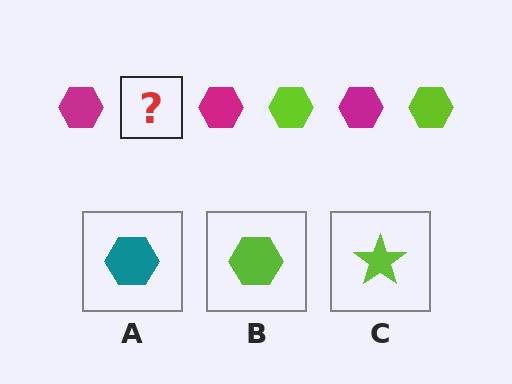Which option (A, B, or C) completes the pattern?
B.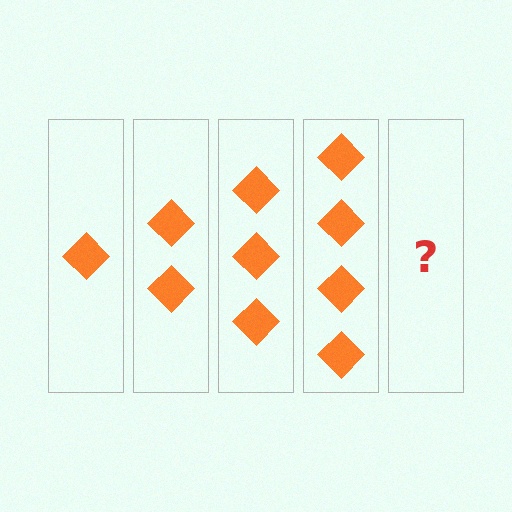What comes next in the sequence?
The next element should be 5 diamonds.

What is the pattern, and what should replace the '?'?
The pattern is that each step adds one more diamond. The '?' should be 5 diamonds.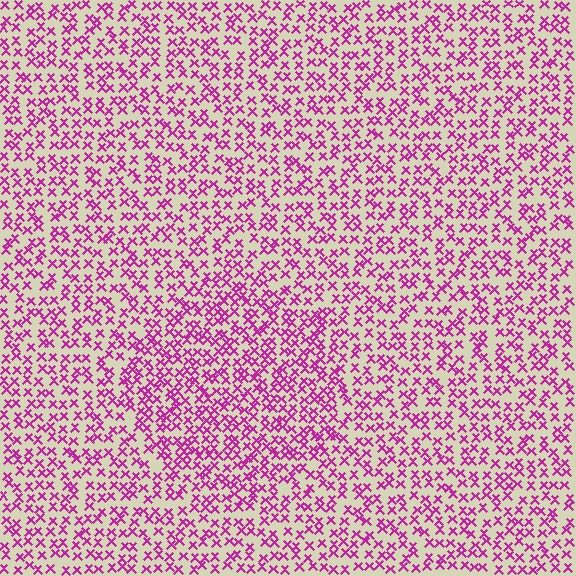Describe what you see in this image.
The image contains small magenta elements arranged at two different densities. A circle-shaped region is visible where the elements are more densely packed than the surrounding area.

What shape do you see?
I see a circle.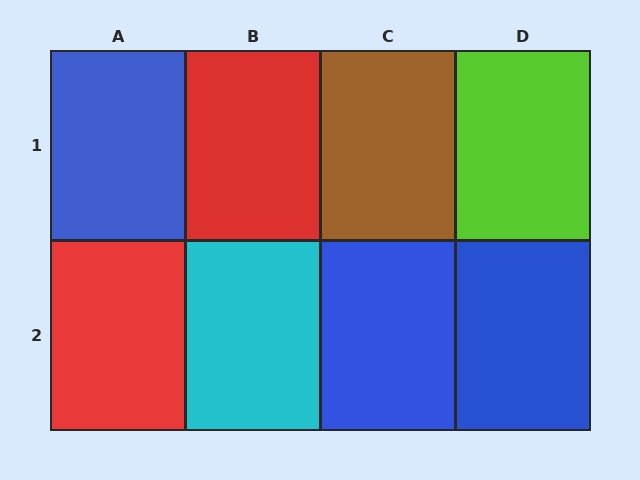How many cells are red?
2 cells are red.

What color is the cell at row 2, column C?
Blue.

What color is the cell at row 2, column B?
Cyan.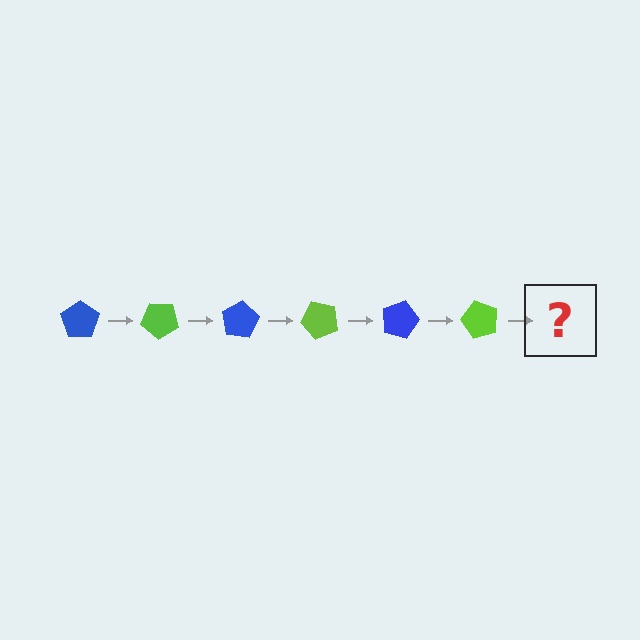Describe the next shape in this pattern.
It should be a blue pentagon, rotated 240 degrees from the start.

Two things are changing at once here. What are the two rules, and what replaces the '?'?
The two rules are that it rotates 40 degrees each step and the color cycles through blue and lime. The '?' should be a blue pentagon, rotated 240 degrees from the start.